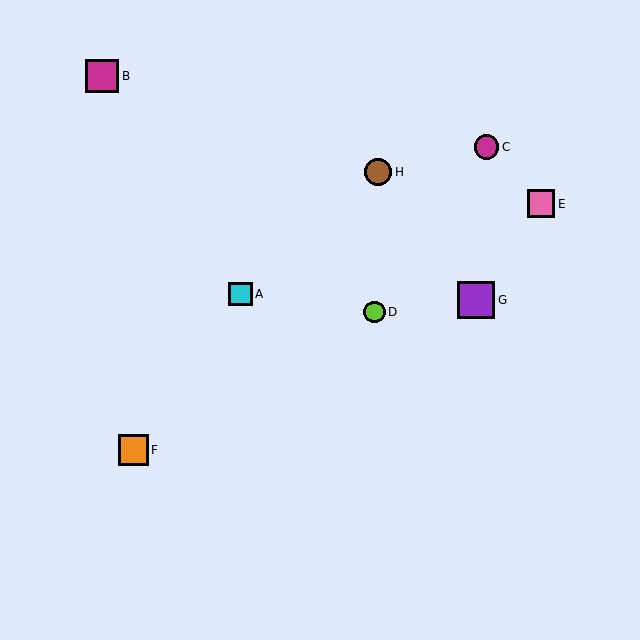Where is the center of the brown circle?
The center of the brown circle is at (378, 172).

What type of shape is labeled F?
Shape F is an orange square.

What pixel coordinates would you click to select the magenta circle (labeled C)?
Click at (487, 147) to select the magenta circle C.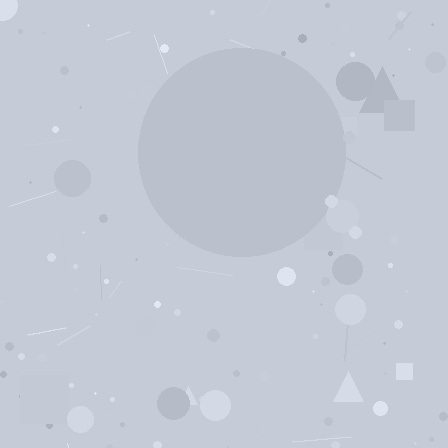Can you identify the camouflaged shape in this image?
The camouflaged shape is a circle.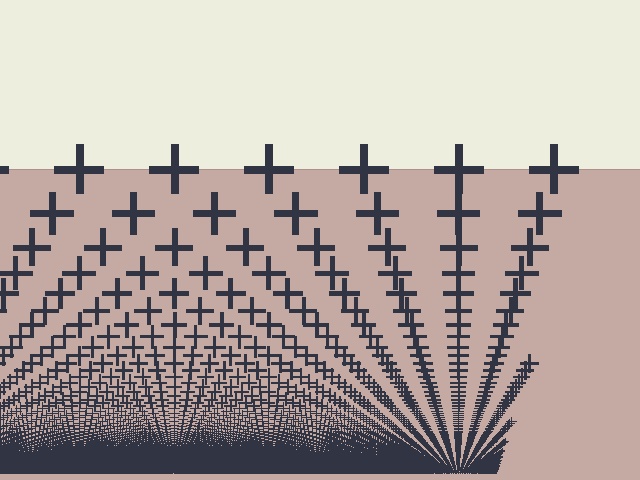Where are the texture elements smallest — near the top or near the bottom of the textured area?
Near the bottom.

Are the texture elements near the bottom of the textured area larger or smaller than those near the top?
Smaller. The gradient is inverted — elements near the bottom are smaller and denser.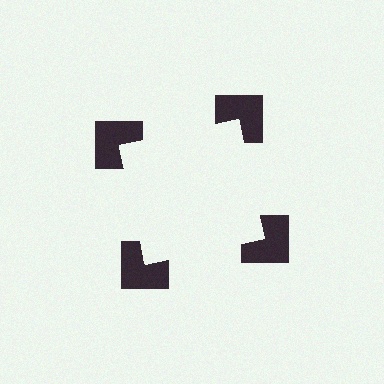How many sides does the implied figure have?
4 sides.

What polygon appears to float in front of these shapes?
An illusory square — its edges are inferred from the aligned wedge cuts in the notched squares, not physically drawn.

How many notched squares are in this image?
There are 4 — one at each vertex of the illusory square.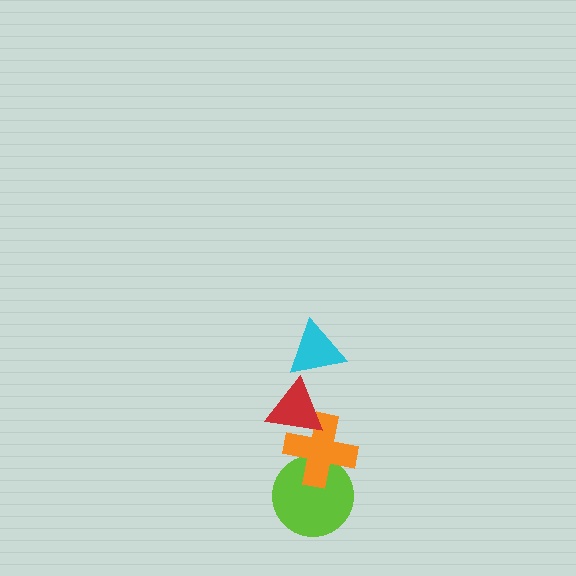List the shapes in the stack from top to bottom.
From top to bottom: the cyan triangle, the red triangle, the orange cross, the lime circle.